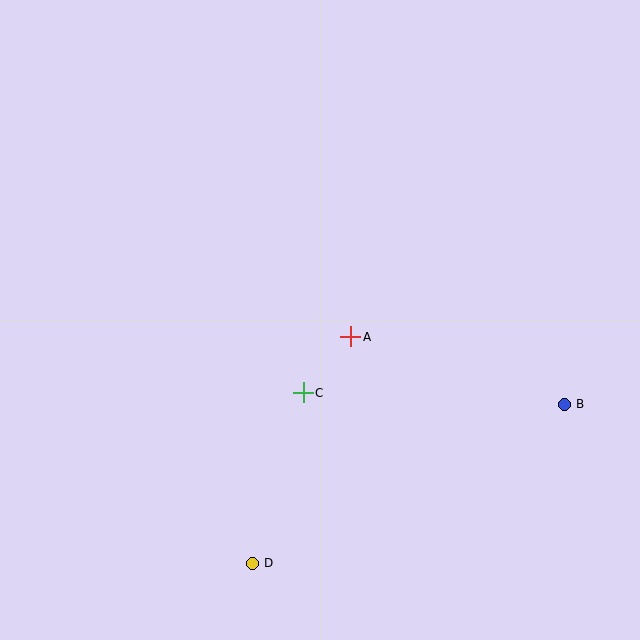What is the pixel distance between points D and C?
The distance between D and C is 178 pixels.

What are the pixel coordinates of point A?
Point A is at (351, 337).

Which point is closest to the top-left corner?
Point A is closest to the top-left corner.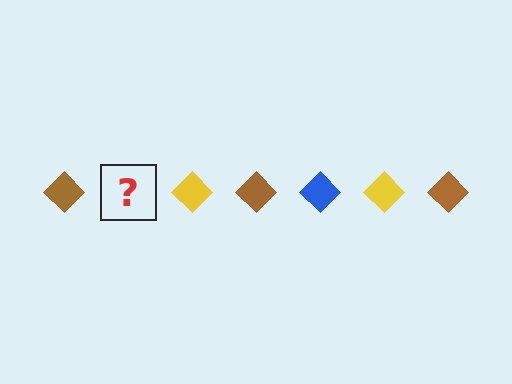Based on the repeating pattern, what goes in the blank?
The blank should be a blue diamond.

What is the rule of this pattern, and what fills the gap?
The rule is that the pattern cycles through brown, blue, yellow diamonds. The gap should be filled with a blue diamond.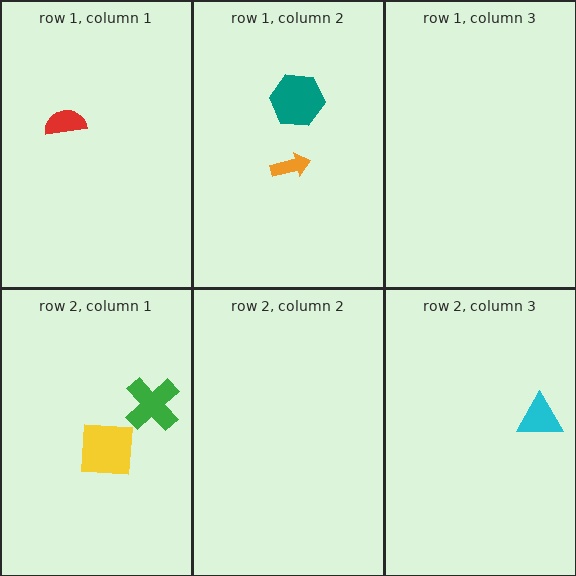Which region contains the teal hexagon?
The row 1, column 2 region.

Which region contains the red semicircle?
The row 1, column 1 region.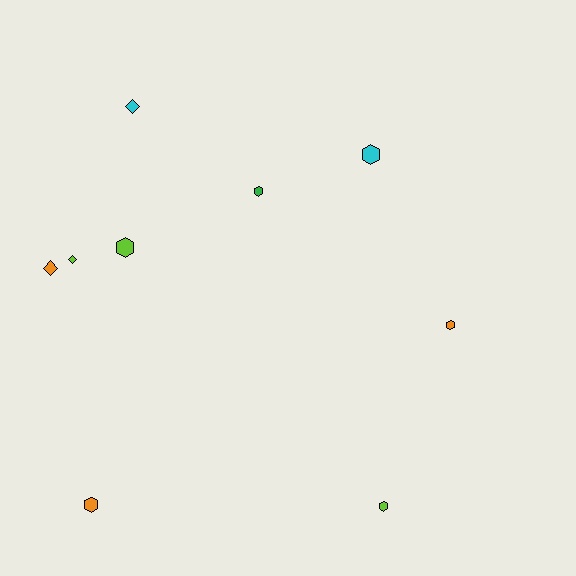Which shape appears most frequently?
Hexagon, with 6 objects.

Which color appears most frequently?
Orange, with 3 objects.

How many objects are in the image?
There are 9 objects.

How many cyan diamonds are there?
There is 1 cyan diamond.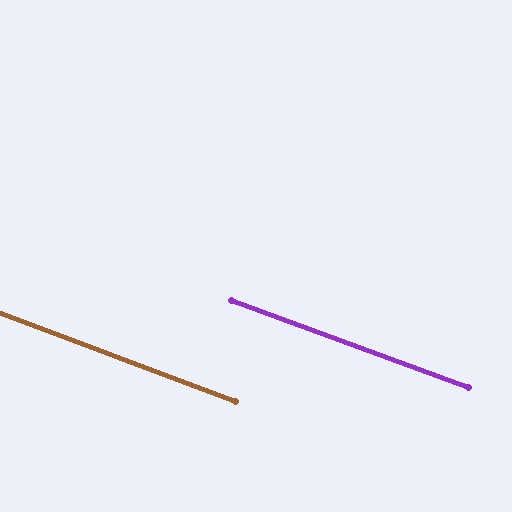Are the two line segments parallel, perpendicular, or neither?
Parallel — their directions differ by only 0.3°.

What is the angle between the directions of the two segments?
Approximately 0 degrees.